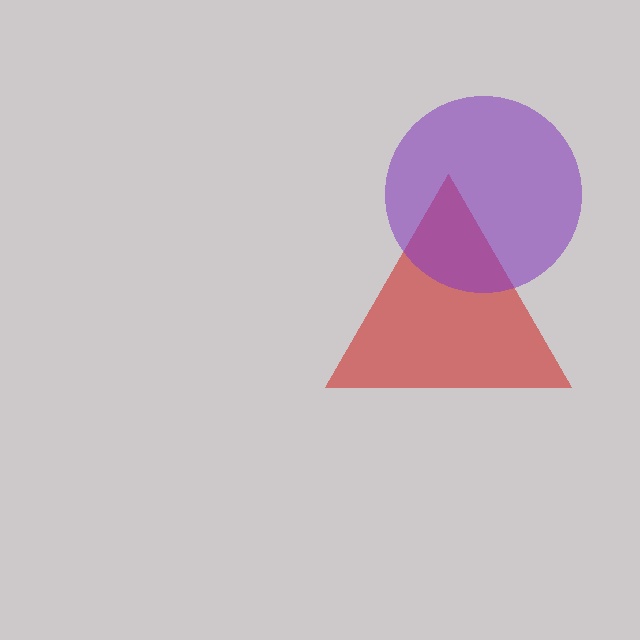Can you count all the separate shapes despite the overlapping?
Yes, there are 2 separate shapes.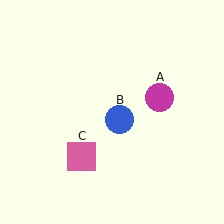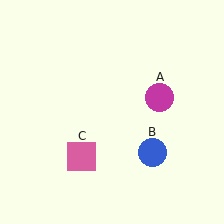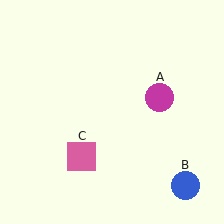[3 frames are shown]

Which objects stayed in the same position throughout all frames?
Magenta circle (object A) and pink square (object C) remained stationary.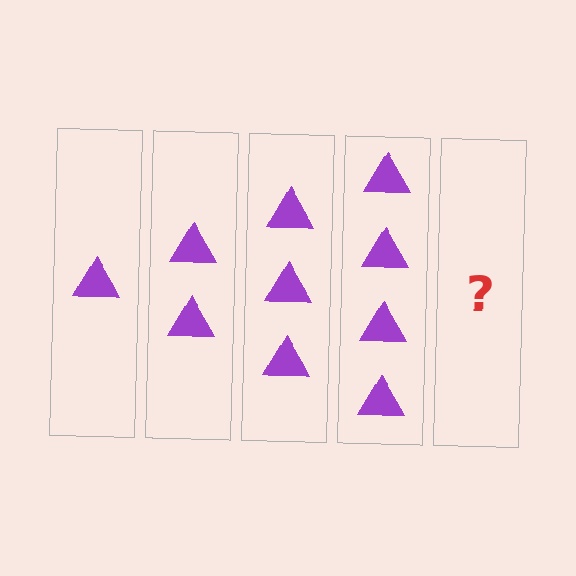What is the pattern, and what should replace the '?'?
The pattern is that each step adds one more triangle. The '?' should be 5 triangles.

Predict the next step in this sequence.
The next step is 5 triangles.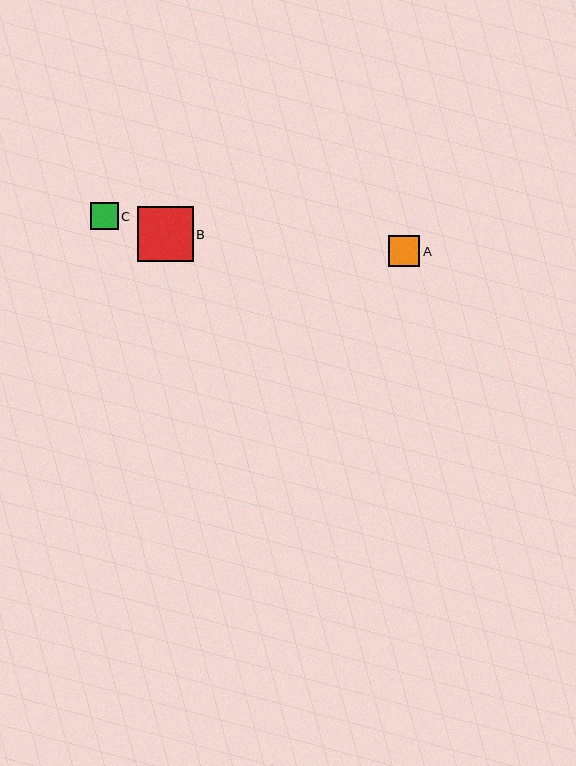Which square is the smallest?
Square C is the smallest with a size of approximately 28 pixels.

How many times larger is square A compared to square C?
Square A is approximately 1.1 times the size of square C.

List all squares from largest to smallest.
From largest to smallest: B, A, C.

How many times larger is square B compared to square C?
Square B is approximately 2.0 times the size of square C.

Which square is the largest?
Square B is the largest with a size of approximately 56 pixels.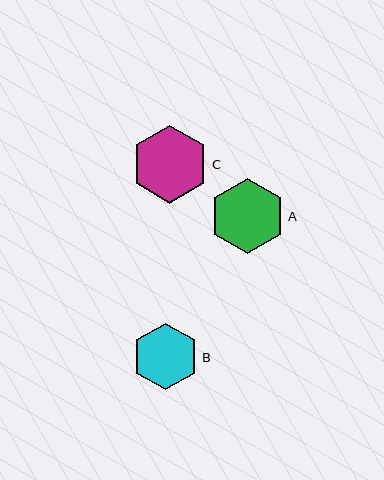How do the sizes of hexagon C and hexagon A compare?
Hexagon C and hexagon A are approximately the same size.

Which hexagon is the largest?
Hexagon C is the largest with a size of approximately 78 pixels.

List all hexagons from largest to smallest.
From largest to smallest: C, A, B.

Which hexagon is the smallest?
Hexagon B is the smallest with a size of approximately 66 pixels.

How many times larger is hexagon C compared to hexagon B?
Hexagon C is approximately 1.2 times the size of hexagon B.